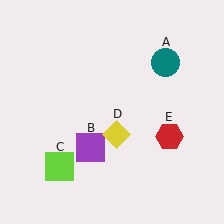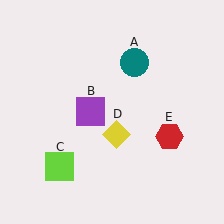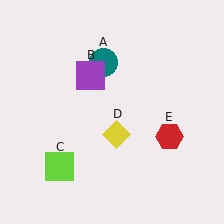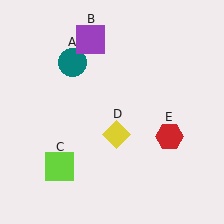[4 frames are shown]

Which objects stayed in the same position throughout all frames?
Lime square (object C) and yellow diamond (object D) and red hexagon (object E) remained stationary.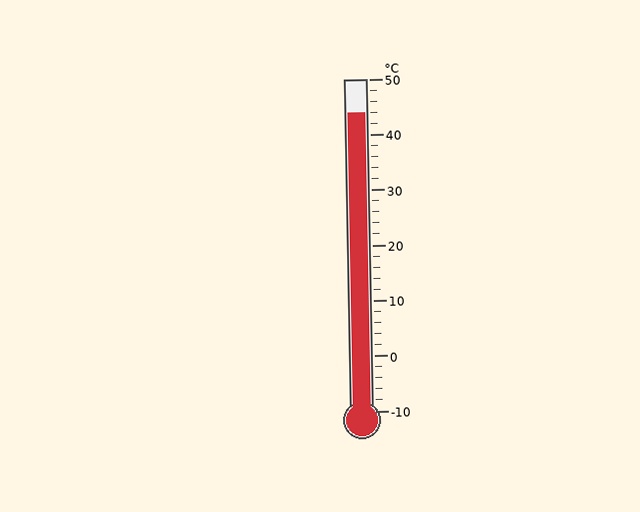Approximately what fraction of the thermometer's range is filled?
The thermometer is filled to approximately 90% of its range.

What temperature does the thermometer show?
The thermometer shows approximately 44°C.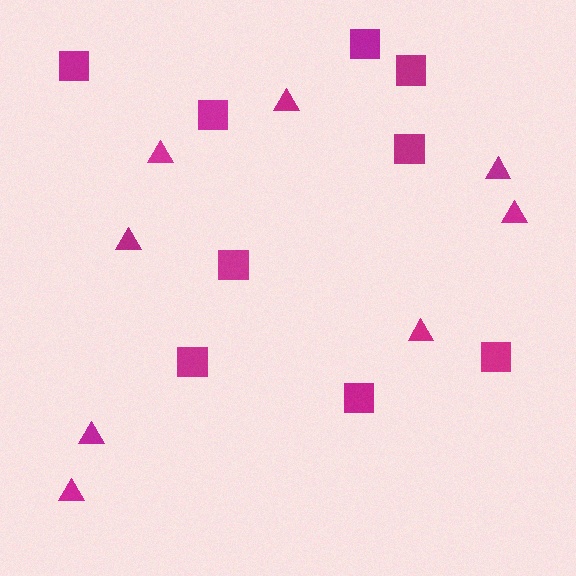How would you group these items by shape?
There are 2 groups: one group of triangles (8) and one group of squares (9).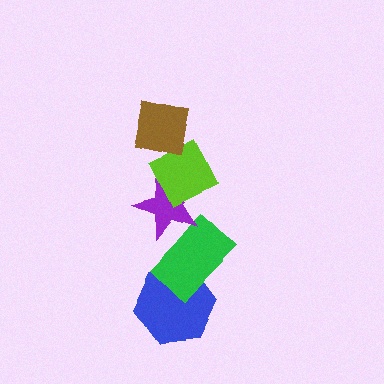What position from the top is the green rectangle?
The green rectangle is 4th from the top.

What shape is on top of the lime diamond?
The brown square is on top of the lime diamond.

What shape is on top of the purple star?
The lime diamond is on top of the purple star.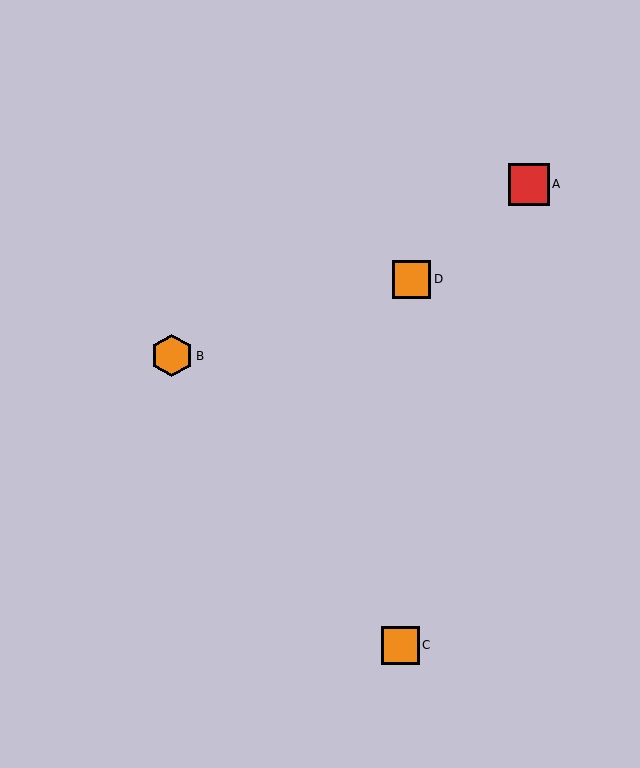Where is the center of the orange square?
The center of the orange square is at (412, 279).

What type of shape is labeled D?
Shape D is an orange square.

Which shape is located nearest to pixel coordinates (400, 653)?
The orange square (labeled C) at (401, 645) is nearest to that location.